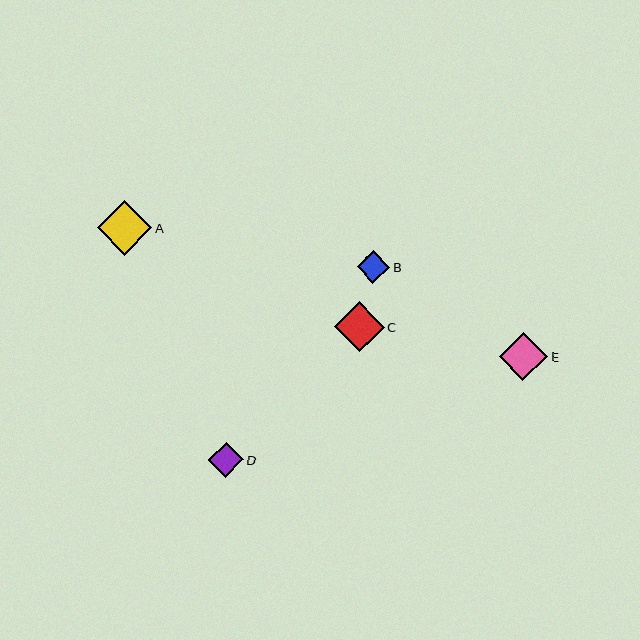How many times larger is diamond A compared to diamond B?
Diamond A is approximately 1.7 times the size of diamond B.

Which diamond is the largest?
Diamond A is the largest with a size of approximately 54 pixels.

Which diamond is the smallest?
Diamond B is the smallest with a size of approximately 33 pixels.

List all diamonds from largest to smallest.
From largest to smallest: A, C, E, D, B.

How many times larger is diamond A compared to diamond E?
Diamond A is approximately 1.1 times the size of diamond E.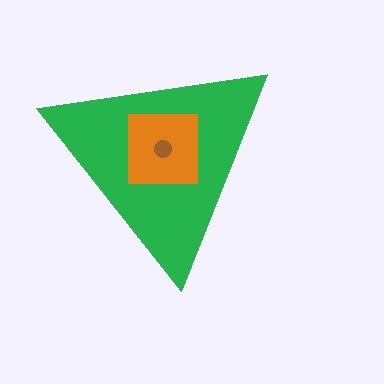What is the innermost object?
The brown circle.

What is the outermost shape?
The green triangle.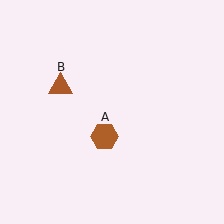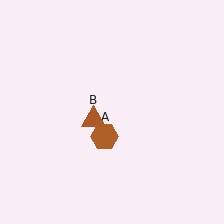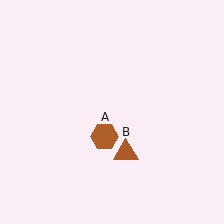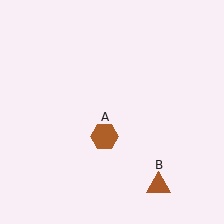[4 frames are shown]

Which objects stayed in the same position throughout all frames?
Brown hexagon (object A) remained stationary.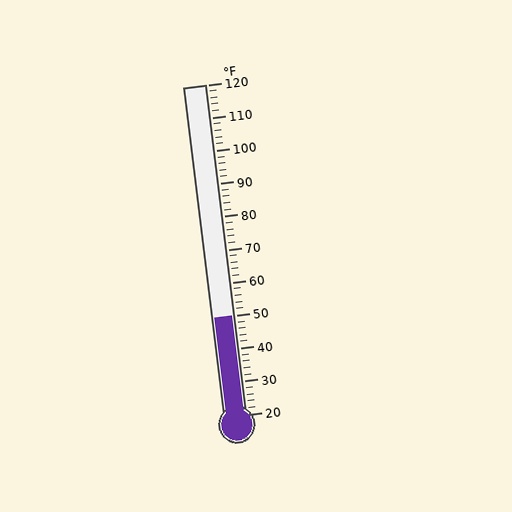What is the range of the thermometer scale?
The thermometer scale ranges from 20°F to 120°F.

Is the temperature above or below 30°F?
The temperature is above 30°F.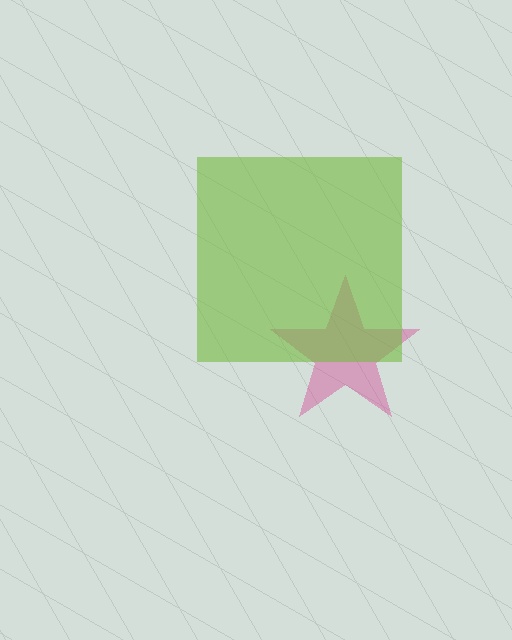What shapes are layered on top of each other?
The layered shapes are: a magenta star, a lime square.